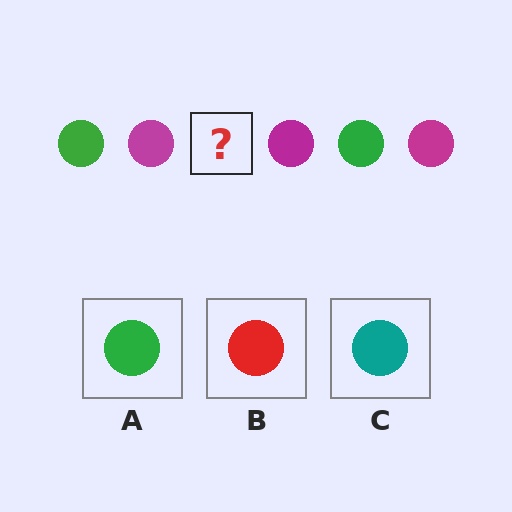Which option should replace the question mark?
Option A.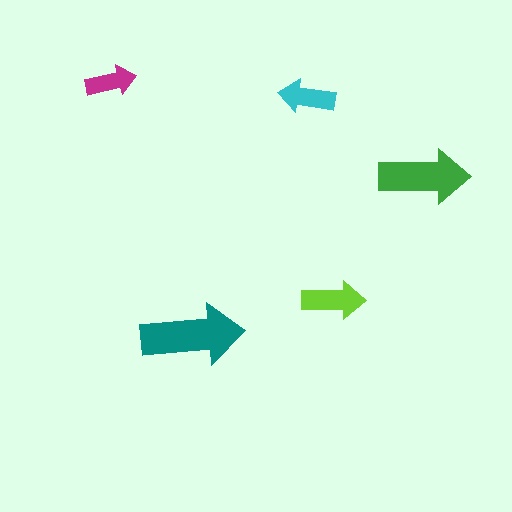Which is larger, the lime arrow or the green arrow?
The green one.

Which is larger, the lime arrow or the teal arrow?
The teal one.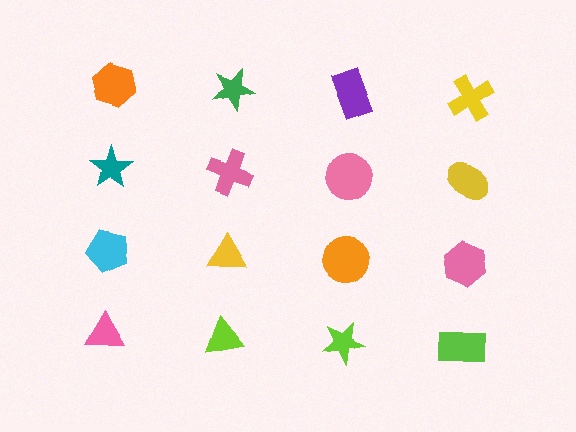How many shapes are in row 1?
4 shapes.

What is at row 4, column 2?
A lime triangle.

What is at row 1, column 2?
A green star.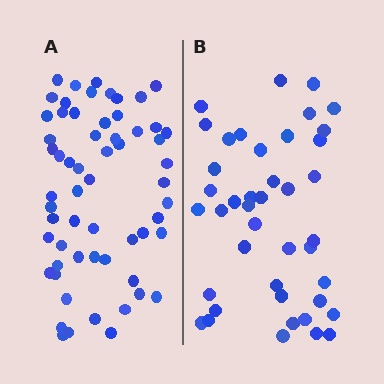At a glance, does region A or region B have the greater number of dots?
Region A (the left region) has more dots.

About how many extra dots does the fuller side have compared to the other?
Region A has approximately 20 more dots than region B.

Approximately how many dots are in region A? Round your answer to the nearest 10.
About 60 dots.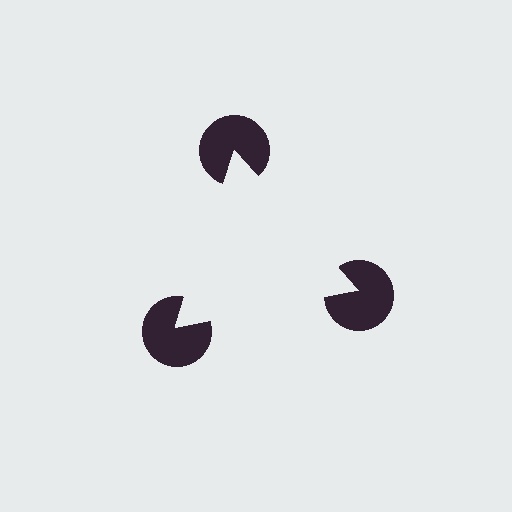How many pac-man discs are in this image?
There are 3 — one at each vertex of the illusory triangle.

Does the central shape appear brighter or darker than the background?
It typically appears slightly brighter than the background, even though no actual brightness change is drawn.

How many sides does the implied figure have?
3 sides.